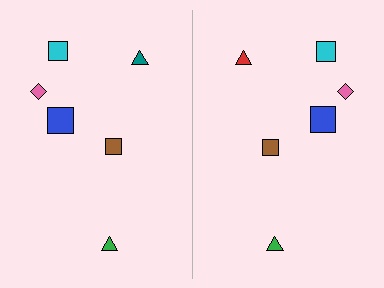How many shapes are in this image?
There are 12 shapes in this image.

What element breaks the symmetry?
The red triangle on the right side breaks the symmetry — its mirror counterpart is teal.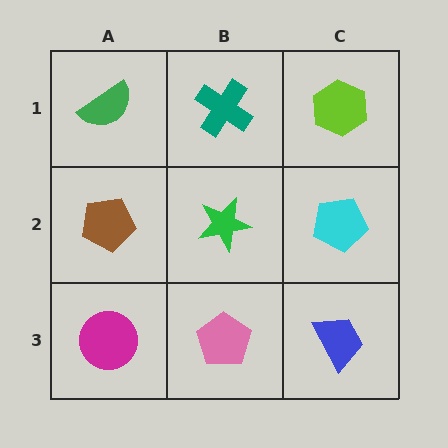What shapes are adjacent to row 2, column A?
A green semicircle (row 1, column A), a magenta circle (row 3, column A), a green star (row 2, column B).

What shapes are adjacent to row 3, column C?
A cyan pentagon (row 2, column C), a pink pentagon (row 3, column B).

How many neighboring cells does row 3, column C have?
2.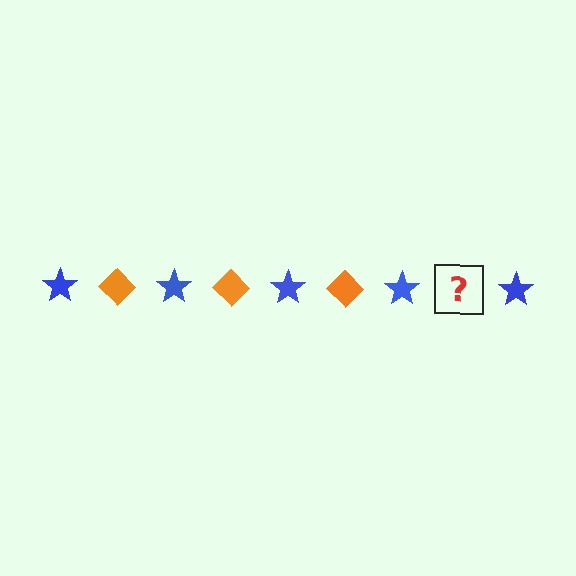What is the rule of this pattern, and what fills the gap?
The rule is that the pattern alternates between blue star and orange diamond. The gap should be filled with an orange diamond.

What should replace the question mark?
The question mark should be replaced with an orange diamond.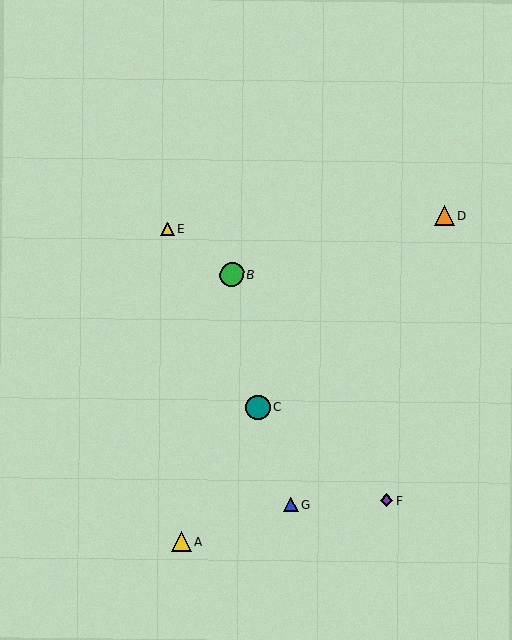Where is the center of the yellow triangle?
The center of the yellow triangle is at (181, 542).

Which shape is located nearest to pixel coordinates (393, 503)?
The purple diamond (labeled F) at (387, 501) is nearest to that location.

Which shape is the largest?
The teal circle (labeled C) is the largest.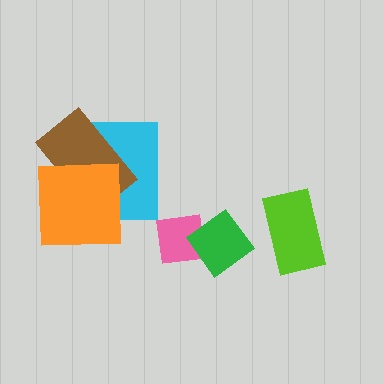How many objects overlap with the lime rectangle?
0 objects overlap with the lime rectangle.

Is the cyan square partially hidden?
Yes, it is partially covered by another shape.